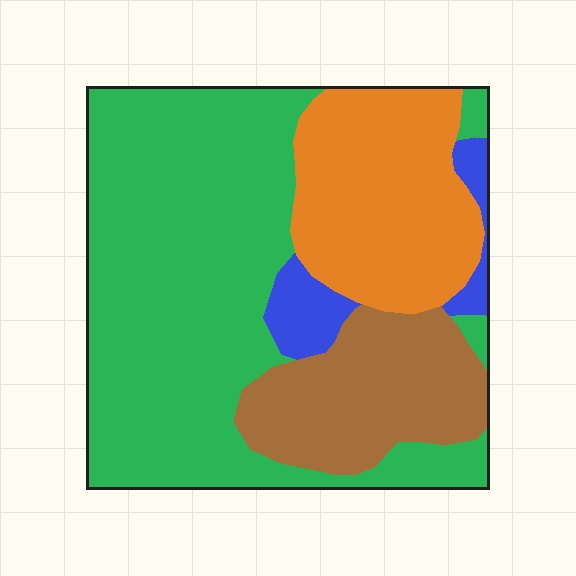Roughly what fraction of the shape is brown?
Brown takes up about one sixth (1/6) of the shape.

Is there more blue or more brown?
Brown.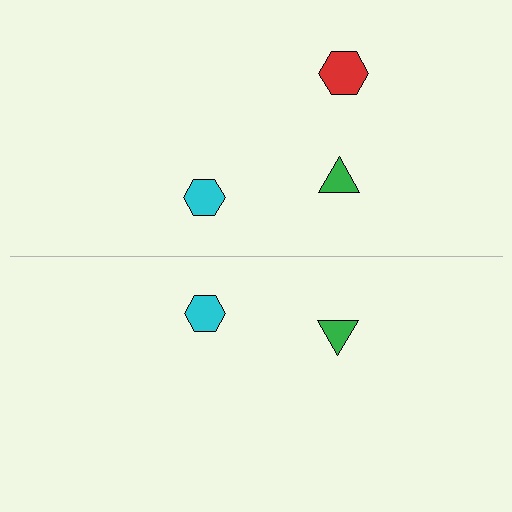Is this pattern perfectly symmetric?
No, the pattern is not perfectly symmetric. A red hexagon is missing from the bottom side.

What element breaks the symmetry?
A red hexagon is missing from the bottom side.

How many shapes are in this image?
There are 5 shapes in this image.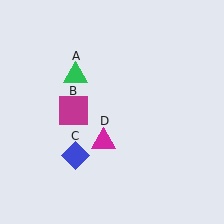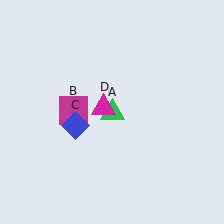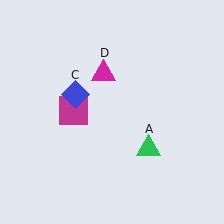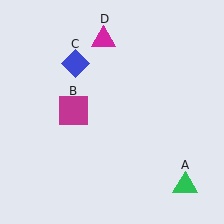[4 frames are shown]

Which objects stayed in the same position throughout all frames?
Magenta square (object B) remained stationary.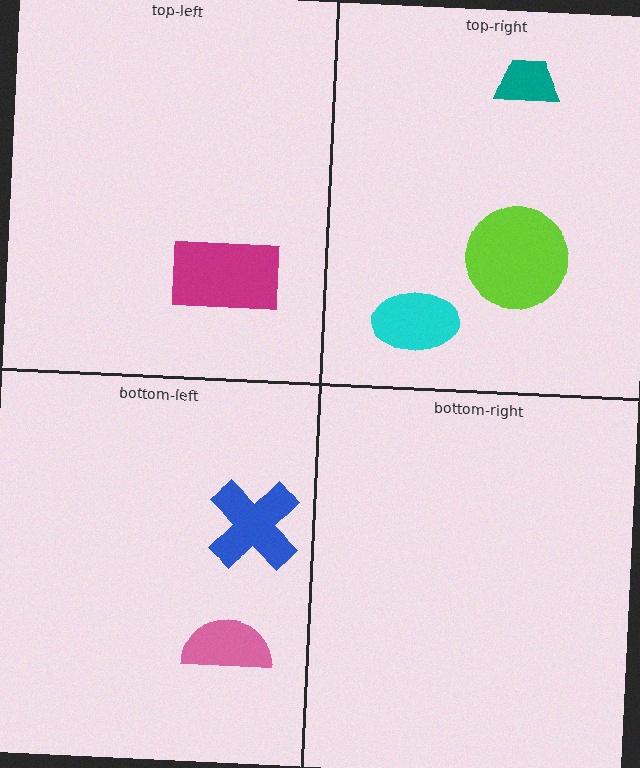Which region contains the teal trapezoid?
The top-right region.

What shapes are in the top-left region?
The magenta rectangle.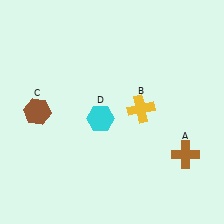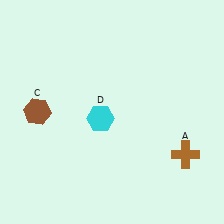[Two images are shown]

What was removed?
The yellow cross (B) was removed in Image 2.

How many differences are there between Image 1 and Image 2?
There is 1 difference between the two images.